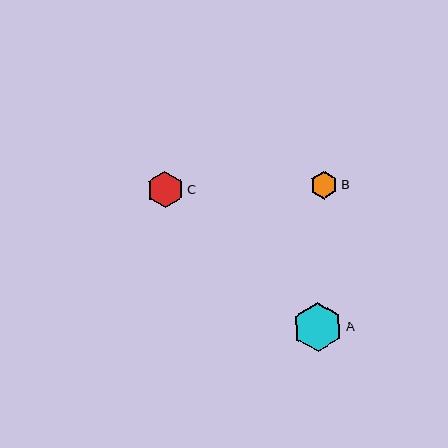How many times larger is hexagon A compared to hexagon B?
Hexagon A is approximately 1.8 times the size of hexagon B.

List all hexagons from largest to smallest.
From largest to smallest: A, C, B.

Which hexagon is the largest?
Hexagon A is the largest with a size of approximately 49 pixels.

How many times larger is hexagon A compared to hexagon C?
Hexagon A is approximately 1.3 times the size of hexagon C.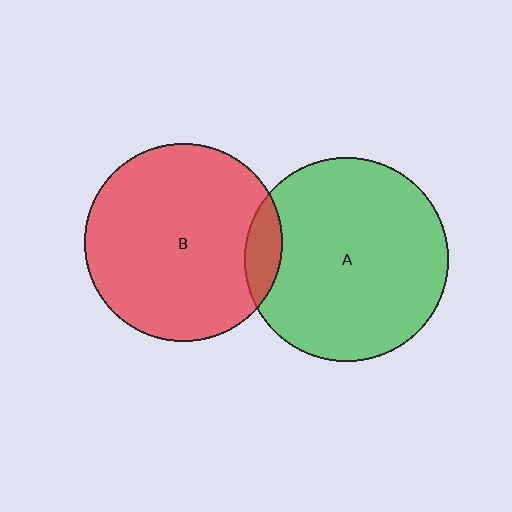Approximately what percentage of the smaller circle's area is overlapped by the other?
Approximately 10%.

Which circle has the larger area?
Circle A (green).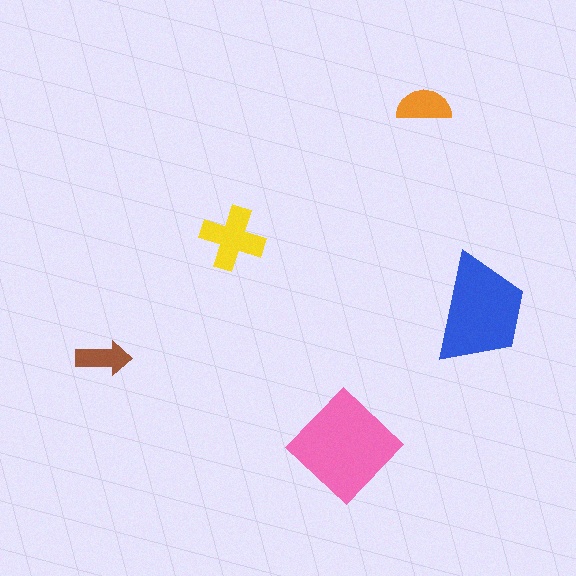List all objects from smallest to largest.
The brown arrow, the orange semicircle, the yellow cross, the blue trapezoid, the pink diamond.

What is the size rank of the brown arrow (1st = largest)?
5th.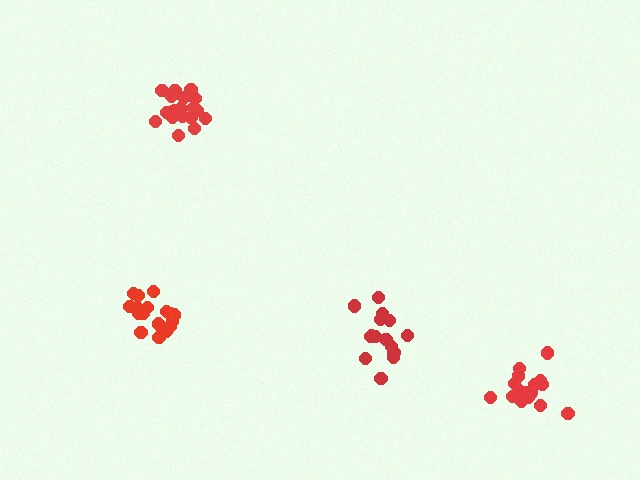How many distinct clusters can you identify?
There are 4 distinct clusters.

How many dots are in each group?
Group 1: 20 dots, Group 2: 15 dots, Group 3: 17 dots, Group 4: 18 dots (70 total).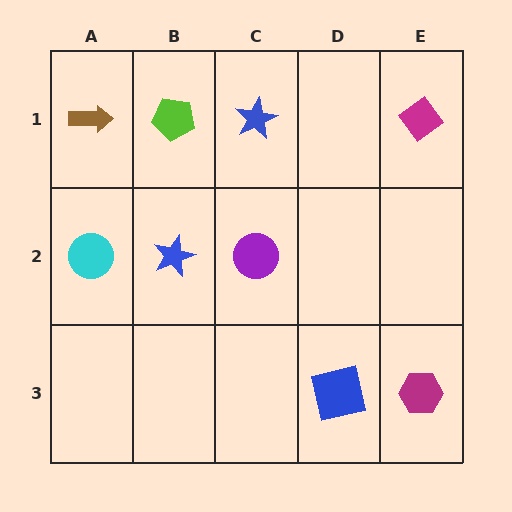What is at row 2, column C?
A purple circle.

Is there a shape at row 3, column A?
No, that cell is empty.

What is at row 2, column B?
A blue star.